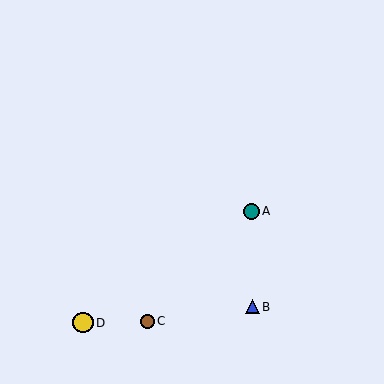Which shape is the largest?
The yellow circle (labeled D) is the largest.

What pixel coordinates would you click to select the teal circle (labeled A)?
Click at (251, 211) to select the teal circle A.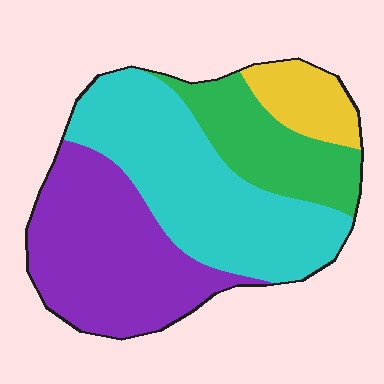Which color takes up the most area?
Cyan, at roughly 40%.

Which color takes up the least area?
Yellow, at roughly 10%.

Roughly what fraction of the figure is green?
Green takes up about one sixth (1/6) of the figure.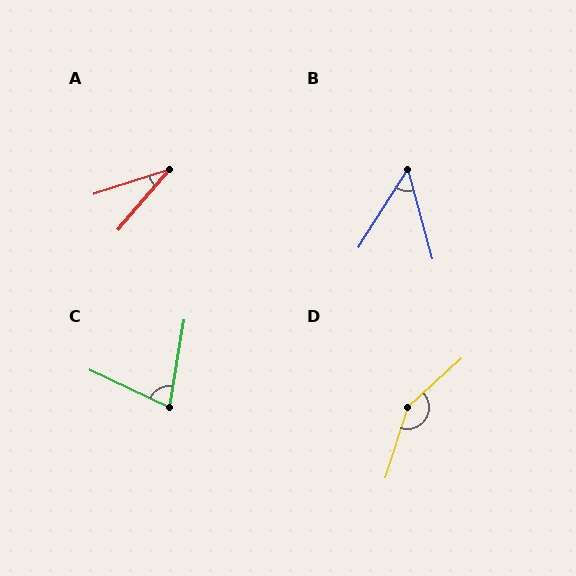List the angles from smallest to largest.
A (31°), B (48°), C (74°), D (150°).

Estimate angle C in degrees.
Approximately 74 degrees.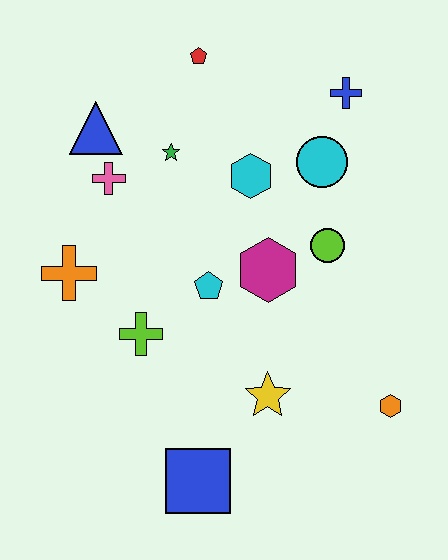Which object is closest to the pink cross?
The blue triangle is closest to the pink cross.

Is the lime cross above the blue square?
Yes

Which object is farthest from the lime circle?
The blue square is farthest from the lime circle.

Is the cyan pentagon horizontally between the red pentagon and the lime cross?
No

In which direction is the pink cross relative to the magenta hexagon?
The pink cross is to the left of the magenta hexagon.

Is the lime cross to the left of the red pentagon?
Yes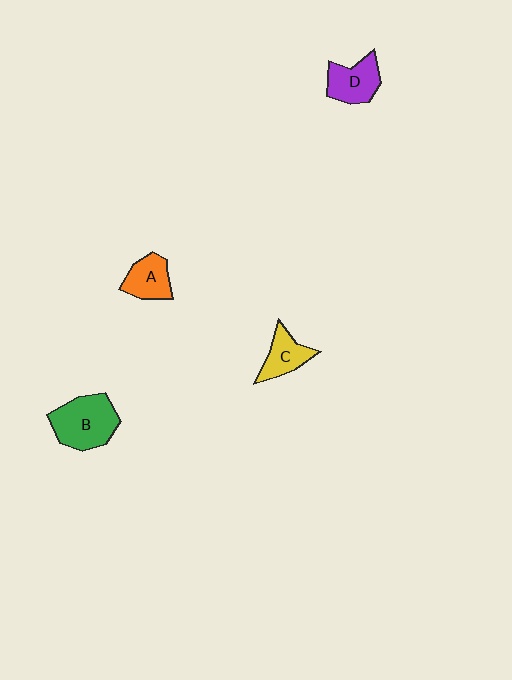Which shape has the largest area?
Shape B (green).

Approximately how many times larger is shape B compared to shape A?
Approximately 1.7 times.